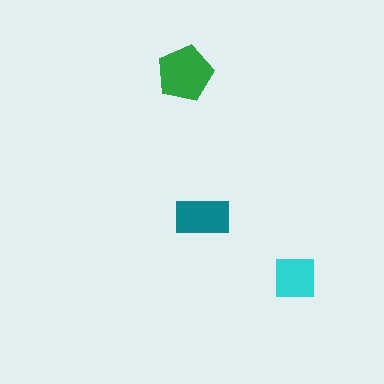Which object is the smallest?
The cyan square.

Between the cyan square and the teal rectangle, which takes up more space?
The teal rectangle.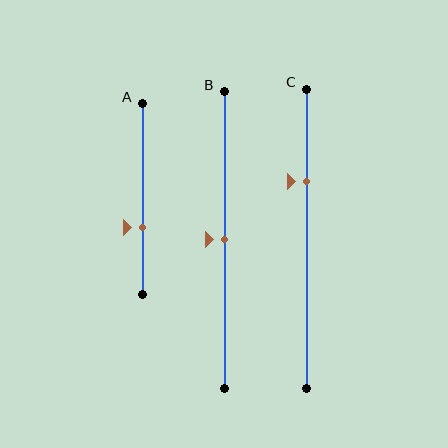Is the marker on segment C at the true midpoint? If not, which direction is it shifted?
No, the marker on segment C is shifted upward by about 19% of the segment length.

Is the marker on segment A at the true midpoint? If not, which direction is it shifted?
No, the marker on segment A is shifted downward by about 15% of the segment length.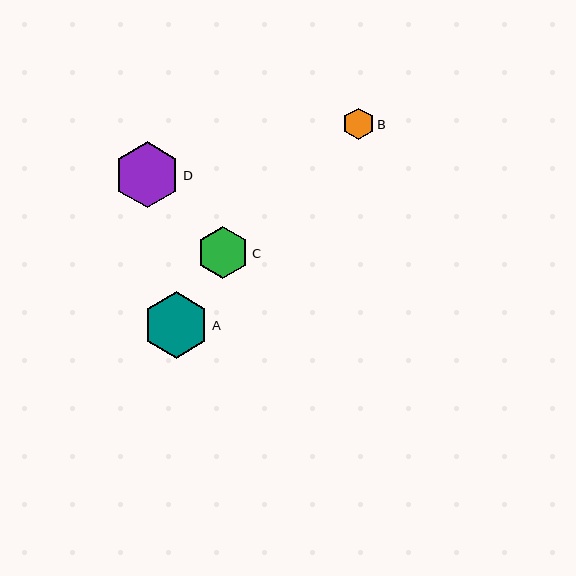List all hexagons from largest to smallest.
From largest to smallest: D, A, C, B.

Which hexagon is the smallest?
Hexagon B is the smallest with a size of approximately 32 pixels.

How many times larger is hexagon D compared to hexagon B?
Hexagon D is approximately 2.1 times the size of hexagon B.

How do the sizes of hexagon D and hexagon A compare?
Hexagon D and hexagon A are approximately the same size.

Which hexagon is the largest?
Hexagon D is the largest with a size of approximately 66 pixels.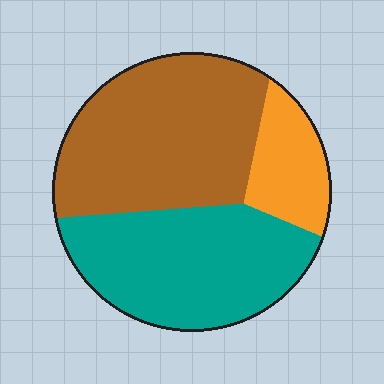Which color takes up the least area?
Orange, at roughly 15%.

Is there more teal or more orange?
Teal.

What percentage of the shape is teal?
Teal covers 40% of the shape.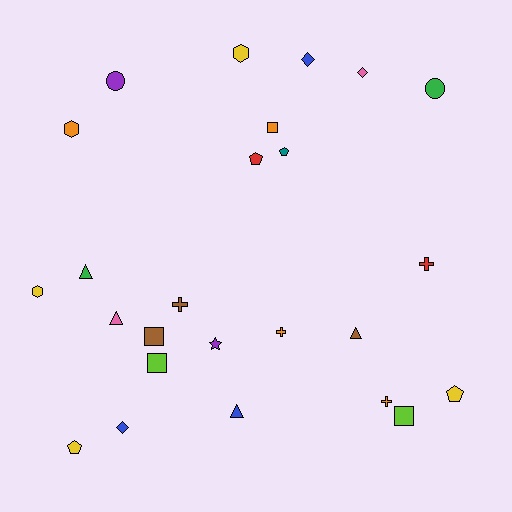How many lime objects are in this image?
There are 2 lime objects.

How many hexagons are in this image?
There are 3 hexagons.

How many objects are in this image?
There are 25 objects.